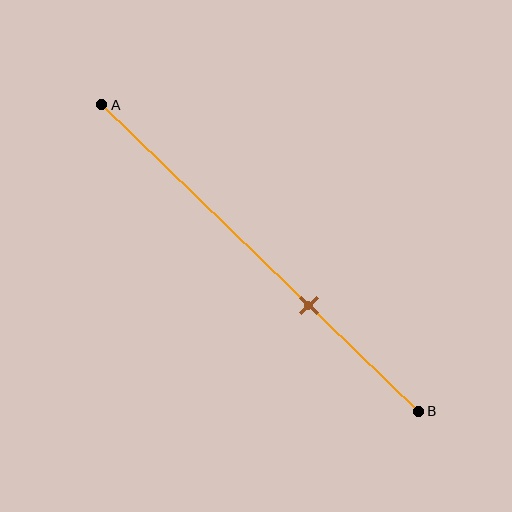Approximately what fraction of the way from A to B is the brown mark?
The brown mark is approximately 65% of the way from A to B.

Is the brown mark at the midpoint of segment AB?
No, the mark is at about 65% from A, not at the 50% midpoint.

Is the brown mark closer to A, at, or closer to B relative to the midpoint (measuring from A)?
The brown mark is closer to point B than the midpoint of segment AB.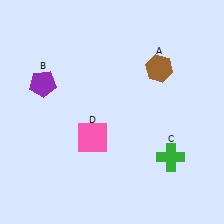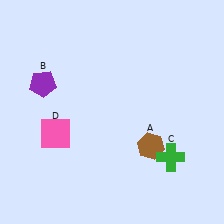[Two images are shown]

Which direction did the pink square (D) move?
The pink square (D) moved left.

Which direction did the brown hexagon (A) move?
The brown hexagon (A) moved down.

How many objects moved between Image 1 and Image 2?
2 objects moved between the two images.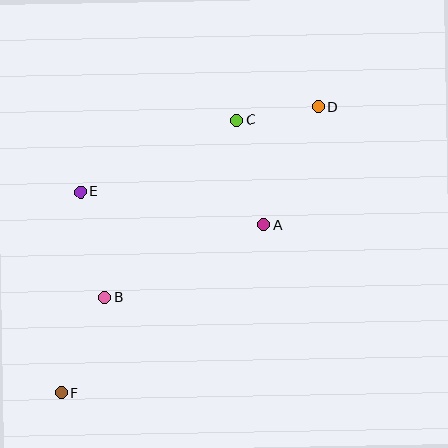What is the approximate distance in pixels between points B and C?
The distance between B and C is approximately 221 pixels.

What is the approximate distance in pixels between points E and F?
The distance between E and F is approximately 202 pixels.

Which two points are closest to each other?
Points C and D are closest to each other.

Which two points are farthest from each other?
Points D and F are farthest from each other.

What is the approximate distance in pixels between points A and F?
The distance between A and F is approximately 263 pixels.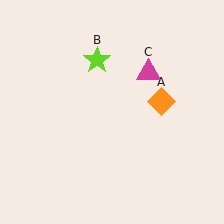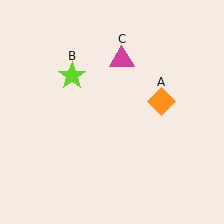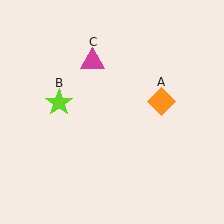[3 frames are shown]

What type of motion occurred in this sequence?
The lime star (object B), magenta triangle (object C) rotated counterclockwise around the center of the scene.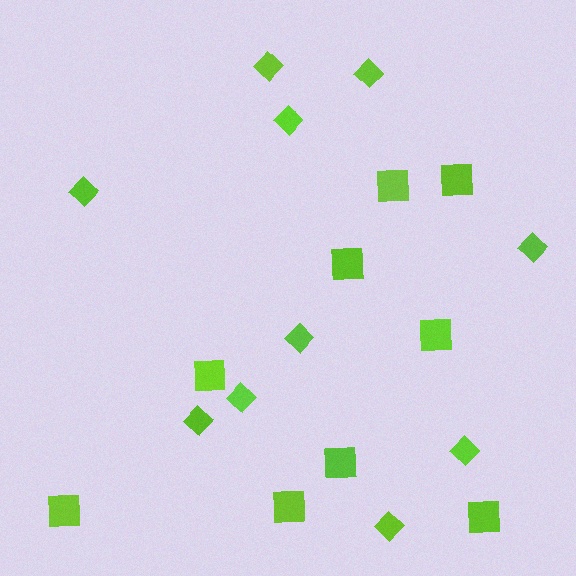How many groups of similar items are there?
There are 2 groups: one group of squares (9) and one group of diamonds (10).